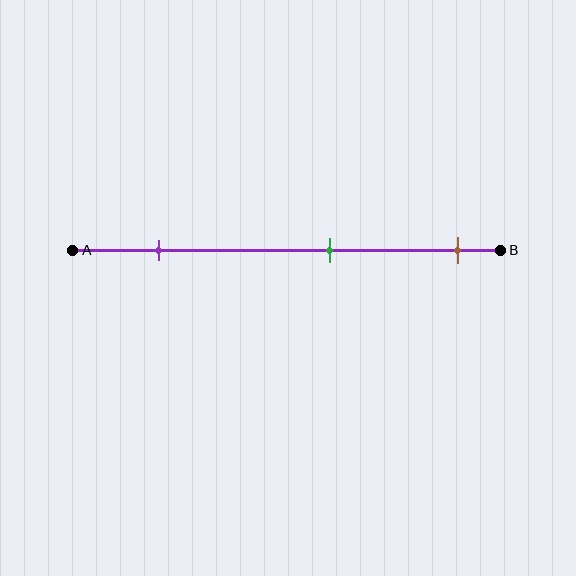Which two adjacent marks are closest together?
The green and brown marks are the closest adjacent pair.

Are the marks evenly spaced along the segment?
Yes, the marks are approximately evenly spaced.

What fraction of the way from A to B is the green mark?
The green mark is approximately 60% (0.6) of the way from A to B.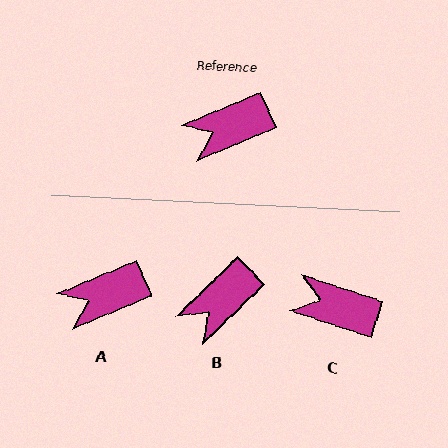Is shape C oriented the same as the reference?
No, it is off by about 40 degrees.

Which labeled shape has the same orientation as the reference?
A.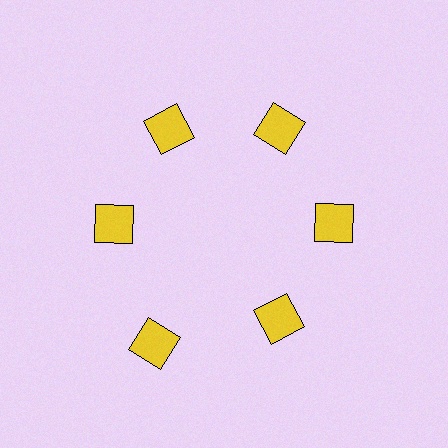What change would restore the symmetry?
The symmetry would be restored by moving it inward, back onto the ring so that all 6 squares sit at equal angles and equal distance from the center.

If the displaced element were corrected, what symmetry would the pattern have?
It would have 6-fold rotational symmetry — the pattern would map onto itself every 60 degrees.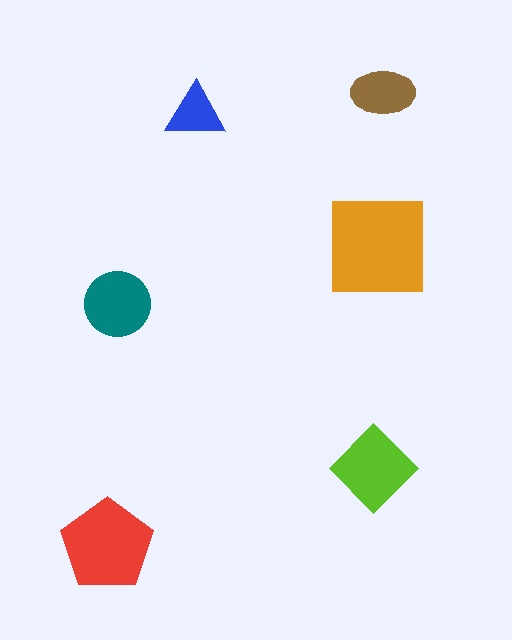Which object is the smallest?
The blue triangle.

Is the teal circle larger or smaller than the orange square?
Smaller.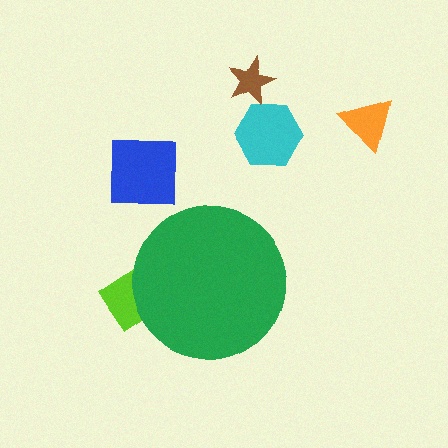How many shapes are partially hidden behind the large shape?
1 shape is partially hidden.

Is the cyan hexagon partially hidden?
No, the cyan hexagon is fully visible.